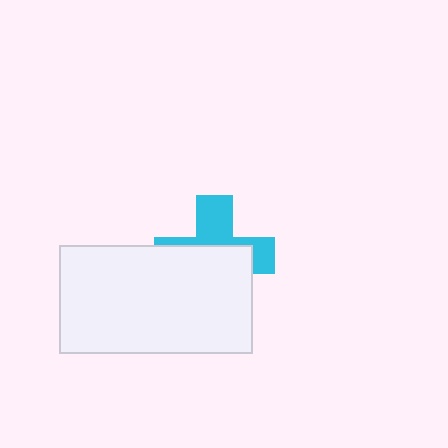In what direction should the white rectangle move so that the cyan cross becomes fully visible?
The white rectangle should move down. That is the shortest direction to clear the overlap and leave the cyan cross fully visible.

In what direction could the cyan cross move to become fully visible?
The cyan cross could move up. That would shift it out from behind the white rectangle entirely.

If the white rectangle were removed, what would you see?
You would see the complete cyan cross.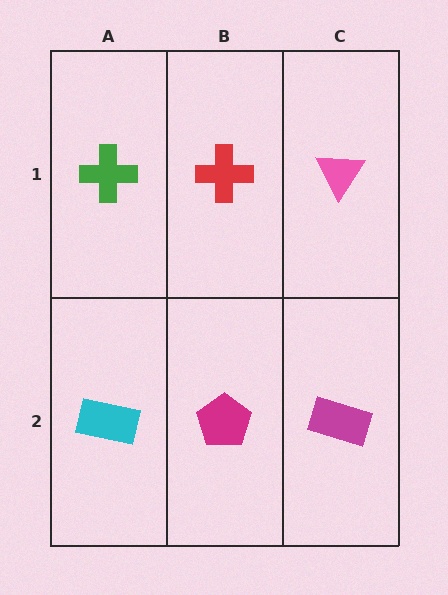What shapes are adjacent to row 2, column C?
A pink triangle (row 1, column C), a magenta pentagon (row 2, column B).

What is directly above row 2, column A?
A green cross.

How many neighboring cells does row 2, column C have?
2.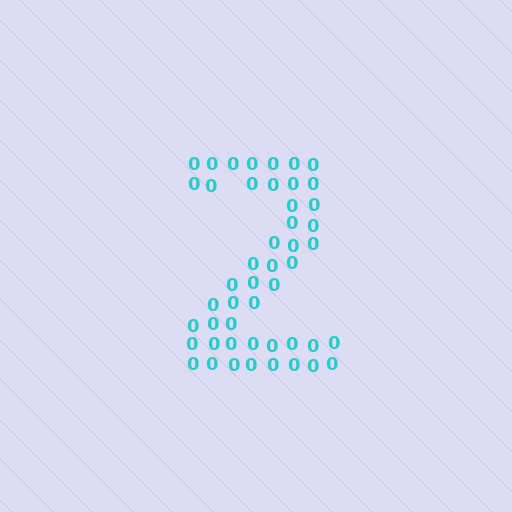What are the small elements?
The small elements are digit 0's.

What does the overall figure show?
The overall figure shows the digit 2.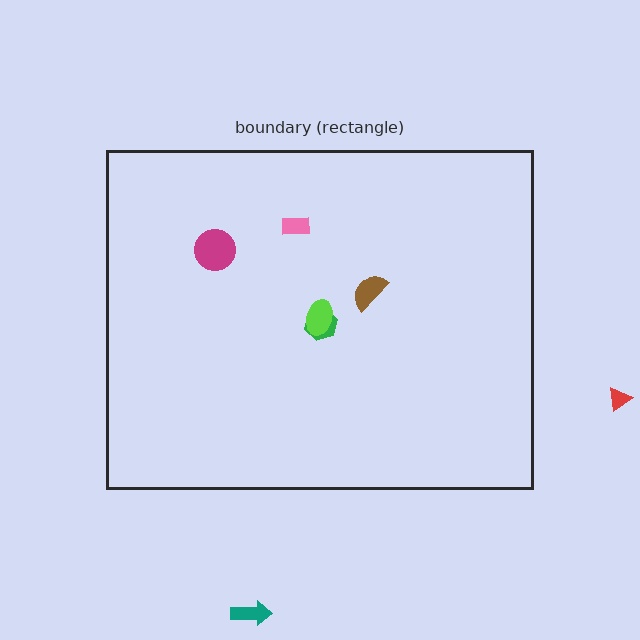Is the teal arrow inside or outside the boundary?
Outside.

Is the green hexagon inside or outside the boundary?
Inside.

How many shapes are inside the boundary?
5 inside, 2 outside.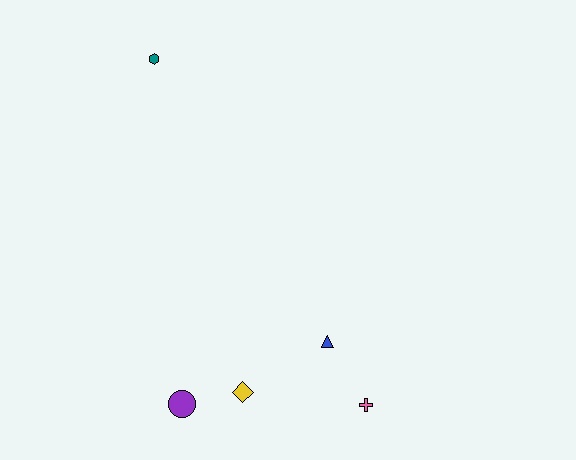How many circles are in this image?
There is 1 circle.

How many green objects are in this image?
There are no green objects.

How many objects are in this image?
There are 5 objects.